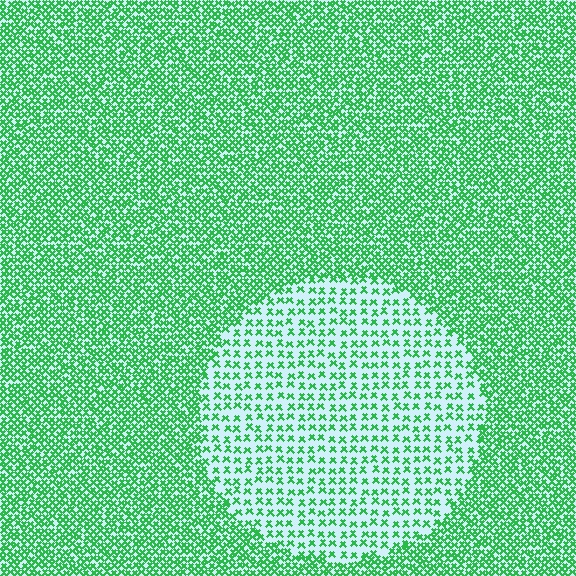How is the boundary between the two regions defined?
The boundary is defined by a change in element density (approximately 2.3x ratio). All elements are the same color, size, and shape.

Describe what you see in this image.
The image contains small green elements arranged at two different densities. A circle-shaped region is visible where the elements are less densely packed than the surrounding area.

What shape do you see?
I see a circle.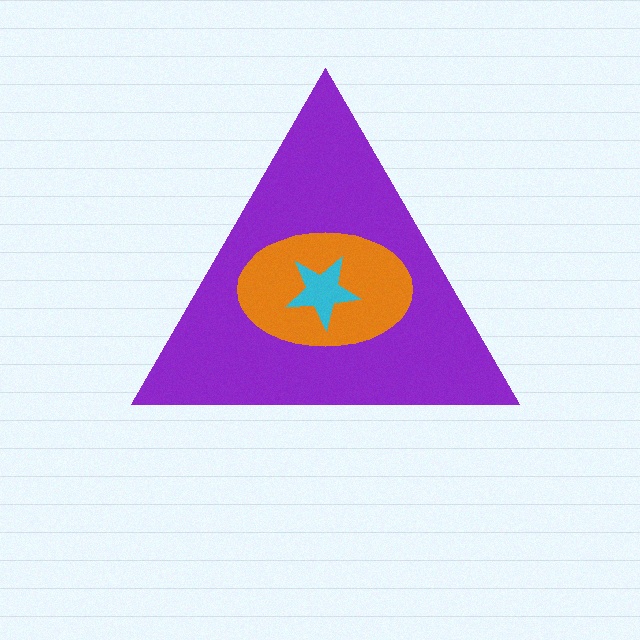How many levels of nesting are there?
3.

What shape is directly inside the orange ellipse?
The cyan star.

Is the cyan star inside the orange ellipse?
Yes.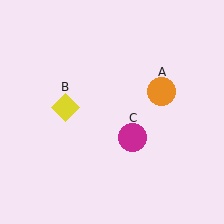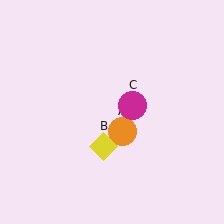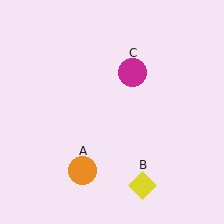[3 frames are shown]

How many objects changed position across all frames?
3 objects changed position: orange circle (object A), yellow diamond (object B), magenta circle (object C).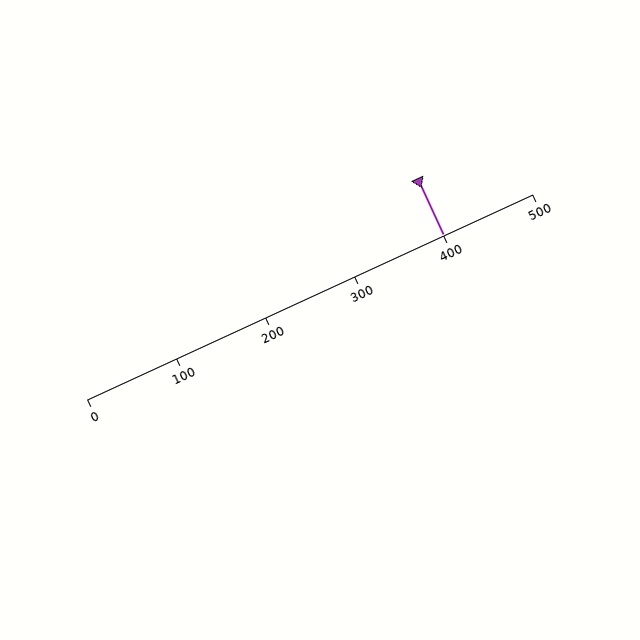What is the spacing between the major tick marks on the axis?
The major ticks are spaced 100 apart.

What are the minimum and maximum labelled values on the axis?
The axis runs from 0 to 500.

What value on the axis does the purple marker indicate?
The marker indicates approximately 400.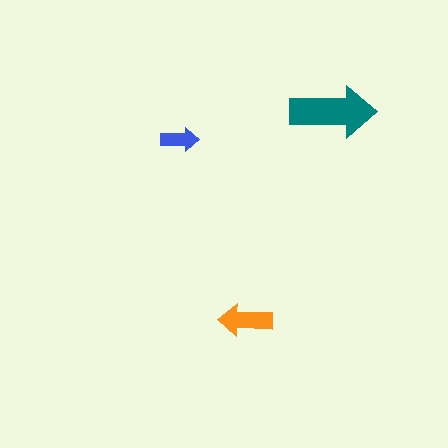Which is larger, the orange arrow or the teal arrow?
The teal one.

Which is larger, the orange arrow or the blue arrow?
The orange one.